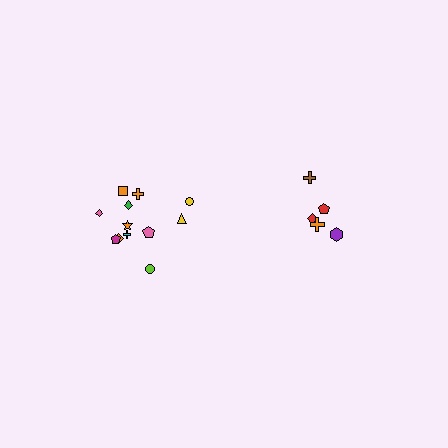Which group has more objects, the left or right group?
The left group.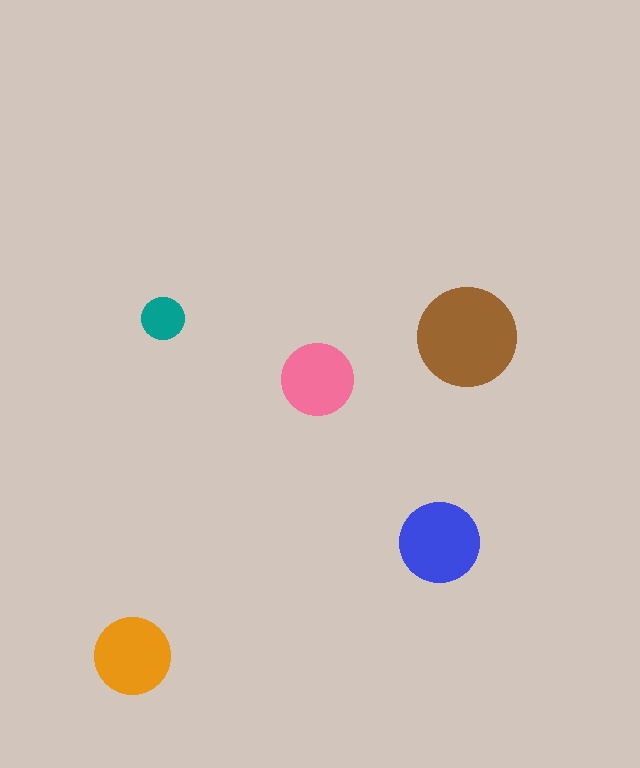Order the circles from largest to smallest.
the brown one, the blue one, the orange one, the pink one, the teal one.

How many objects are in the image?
There are 5 objects in the image.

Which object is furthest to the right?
The brown circle is rightmost.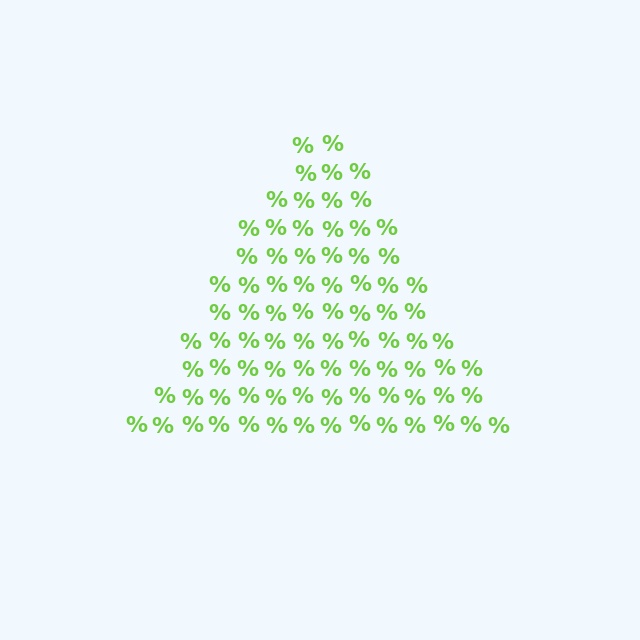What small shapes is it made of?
It is made of small percent signs.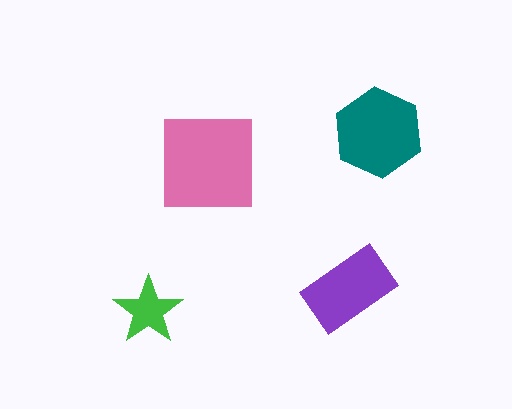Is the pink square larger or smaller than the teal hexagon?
Larger.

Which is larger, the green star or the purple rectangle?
The purple rectangle.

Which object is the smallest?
The green star.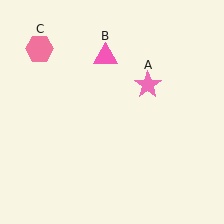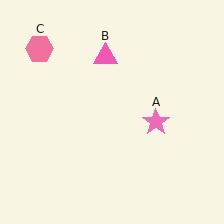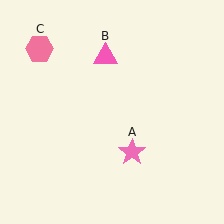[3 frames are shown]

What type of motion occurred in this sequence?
The pink star (object A) rotated clockwise around the center of the scene.